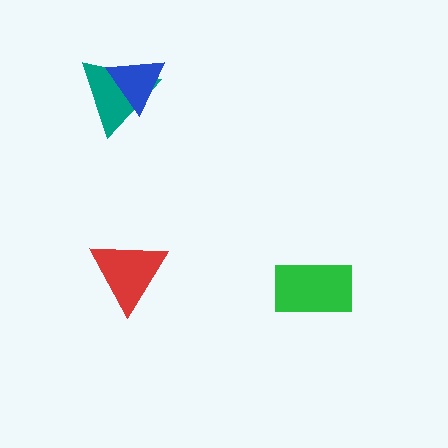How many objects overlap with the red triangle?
0 objects overlap with the red triangle.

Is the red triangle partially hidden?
No, no other shape covers it.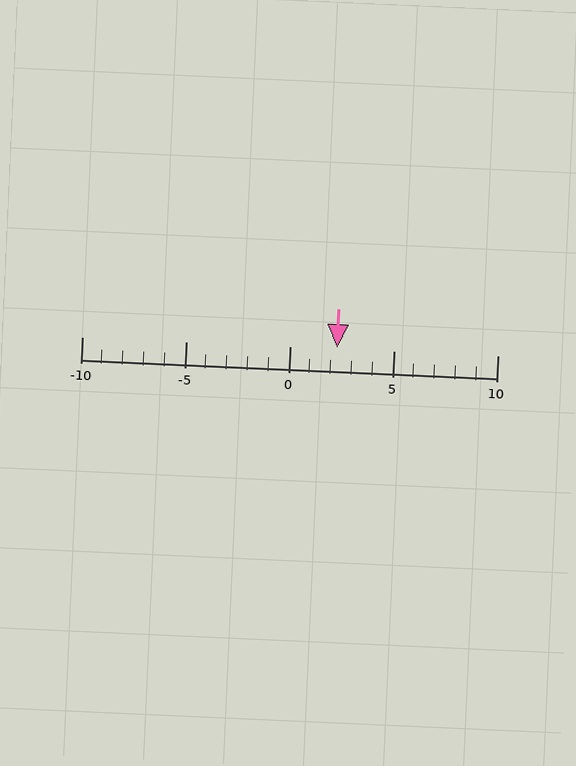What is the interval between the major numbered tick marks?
The major tick marks are spaced 5 units apart.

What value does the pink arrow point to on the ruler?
The pink arrow points to approximately 2.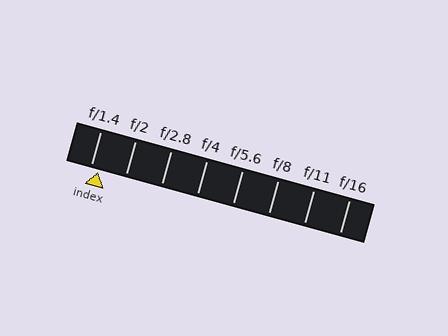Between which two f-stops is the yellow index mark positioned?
The index mark is between f/1.4 and f/2.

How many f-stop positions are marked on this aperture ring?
There are 8 f-stop positions marked.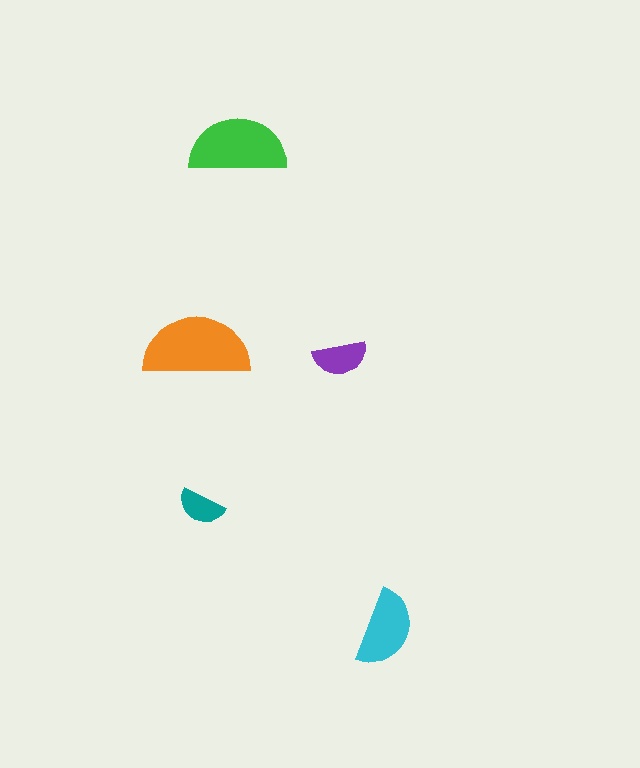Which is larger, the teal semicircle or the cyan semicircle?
The cyan one.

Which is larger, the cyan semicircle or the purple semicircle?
The cyan one.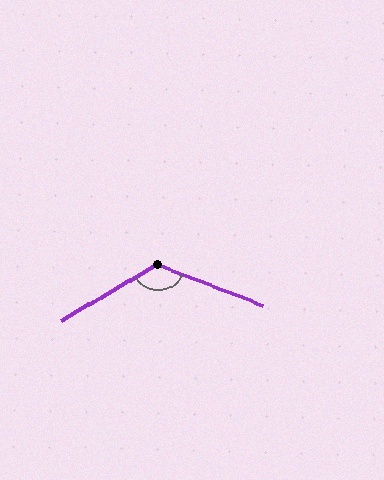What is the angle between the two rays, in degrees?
Approximately 128 degrees.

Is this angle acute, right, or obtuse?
It is obtuse.